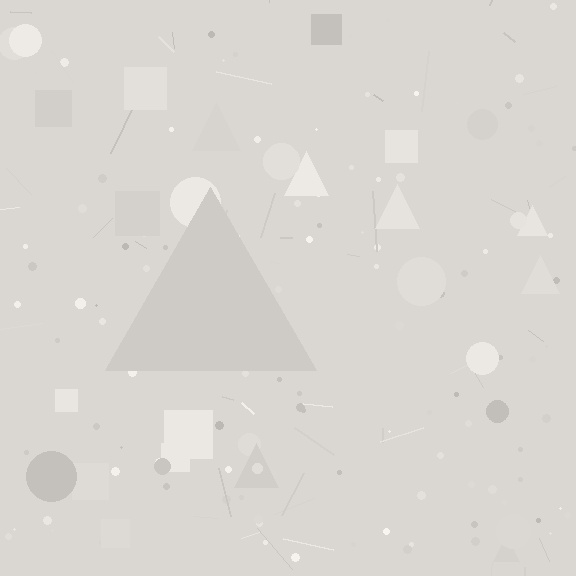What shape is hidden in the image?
A triangle is hidden in the image.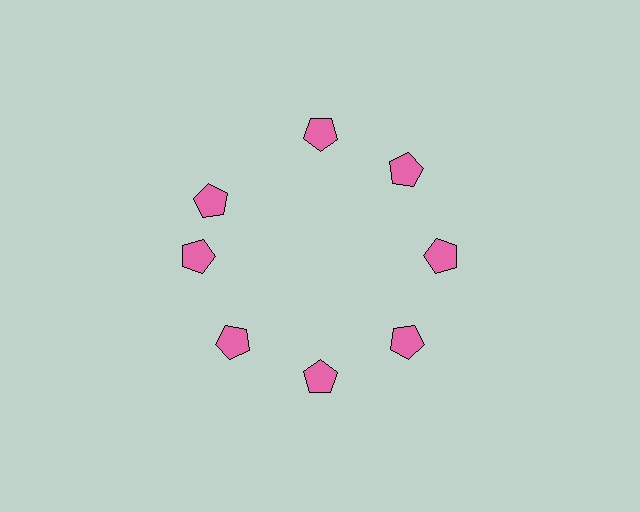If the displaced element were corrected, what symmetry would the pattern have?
It would have 8-fold rotational symmetry — the pattern would map onto itself every 45 degrees.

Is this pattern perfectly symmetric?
No. The 8 pink pentagons are arranged in a ring, but one element near the 10 o'clock position is rotated out of alignment along the ring, breaking the 8-fold rotational symmetry.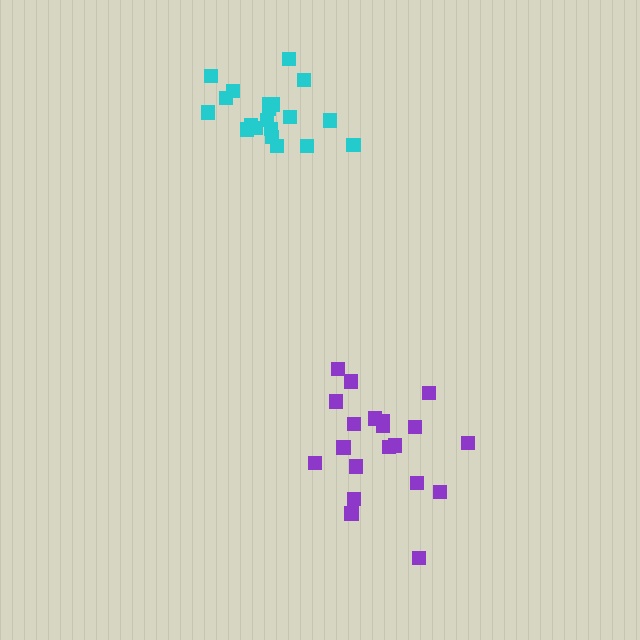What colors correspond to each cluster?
The clusters are colored: cyan, purple.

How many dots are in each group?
Group 1: 20 dots, Group 2: 20 dots (40 total).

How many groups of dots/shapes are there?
There are 2 groups.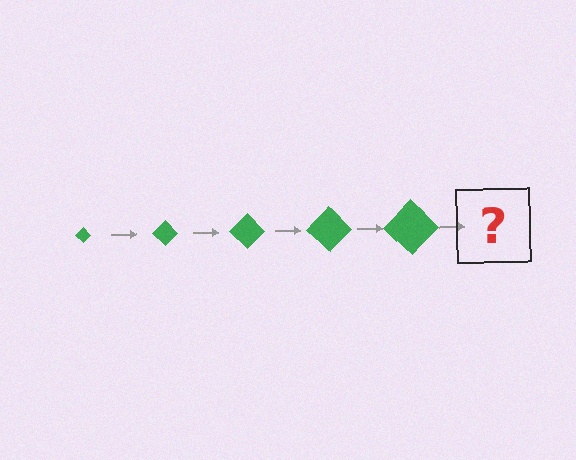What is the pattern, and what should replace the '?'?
The pattern is that the diamond gets progressively larger each step. The '?' should be a green diamond, larger than the previous one.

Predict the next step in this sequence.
The next step is a green diamond, larger than the previous one.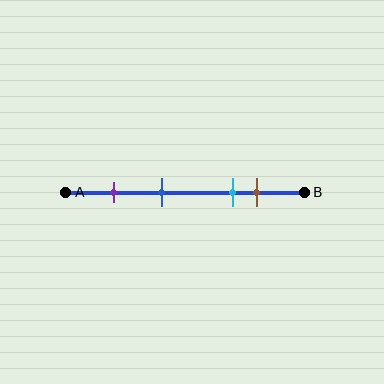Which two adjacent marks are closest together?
The cyan and brown marks are the closest adjacent pair.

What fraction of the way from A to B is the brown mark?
The brown mark is approximately 80% (0.8) of the way from A to B.